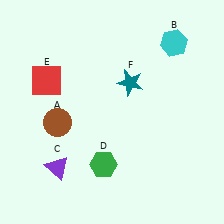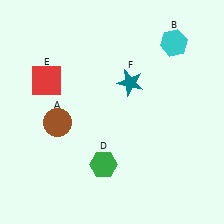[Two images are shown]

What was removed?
The purple triangle (C) was removed in Image 2.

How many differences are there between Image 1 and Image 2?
There is 1 difference between the two images.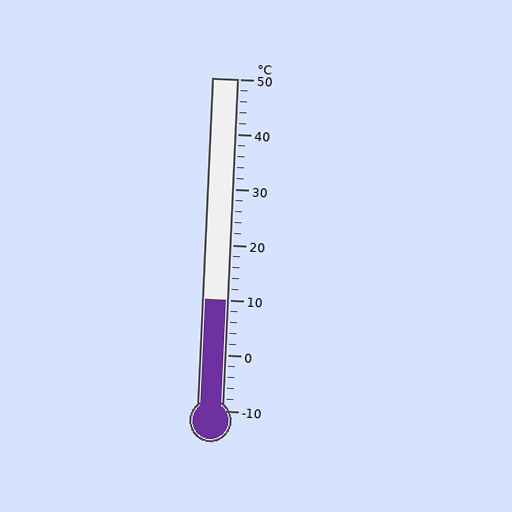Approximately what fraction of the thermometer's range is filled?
The thermometer is filled to approximately 35% of its range.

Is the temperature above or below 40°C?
The temperature is below 40°C.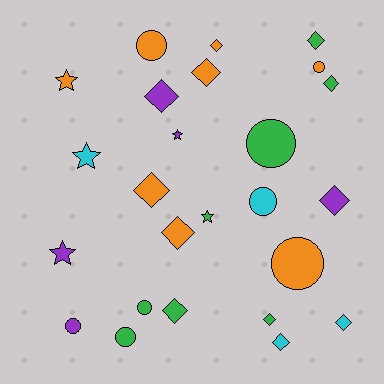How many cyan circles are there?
There is 1 cyan circle.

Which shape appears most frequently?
Diamond, with 12 objects.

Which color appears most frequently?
Orange, with 8 objects.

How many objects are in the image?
There are 25 objects.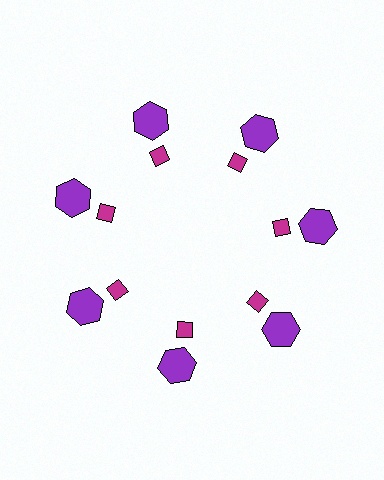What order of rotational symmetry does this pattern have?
This pattern has 7-fold rotational symmetry.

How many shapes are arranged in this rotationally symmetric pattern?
There are 14 shapes, arranged in 7 groups of 2.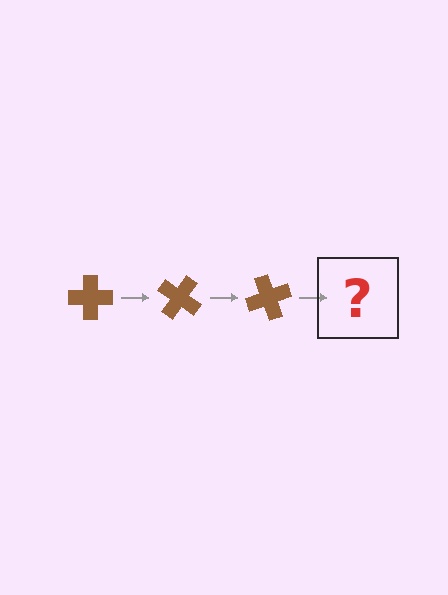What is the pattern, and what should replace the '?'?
The pattern is that the cross rotates 35 degrees each step. The '?' should be a brown cross rotated 105 degrees.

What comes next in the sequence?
The next element should be a brown cross rotated 105 degrees.